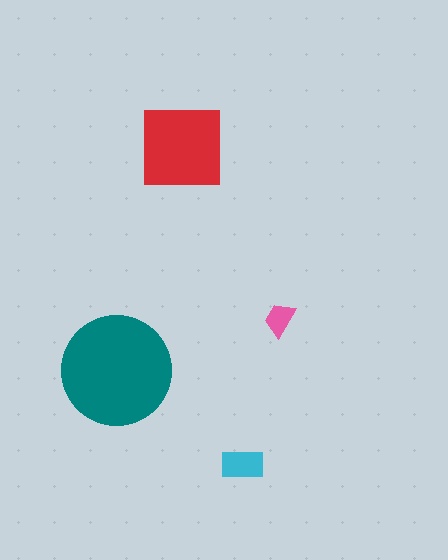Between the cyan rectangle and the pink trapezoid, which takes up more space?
The cyan rectangle.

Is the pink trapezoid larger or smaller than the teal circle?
Smaller.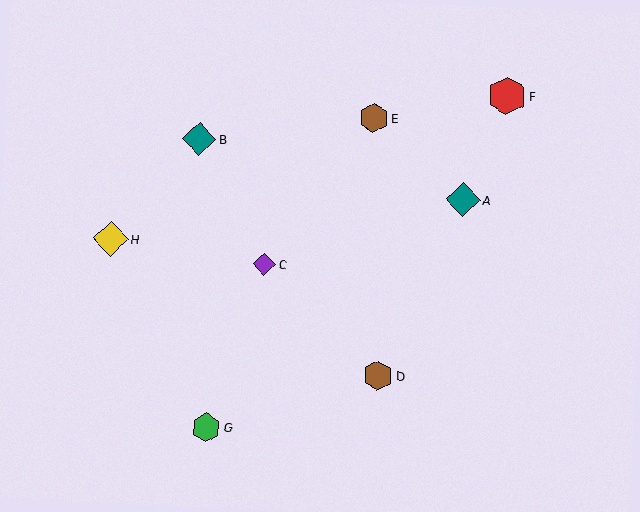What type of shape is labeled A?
Shape A is a teal diamond.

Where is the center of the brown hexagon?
The center of the brown hexagon is at (374, 118).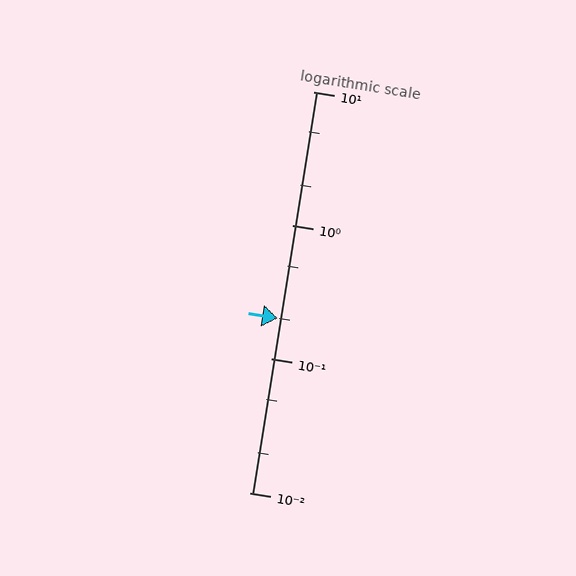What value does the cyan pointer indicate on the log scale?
The pointer indicates approximately 0.2.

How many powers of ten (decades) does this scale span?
The scale spans 3 decades, from 0.01 to 10.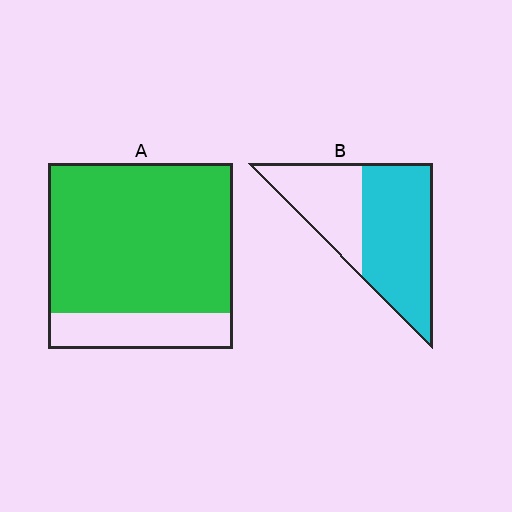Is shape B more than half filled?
Yes.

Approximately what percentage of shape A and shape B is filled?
A is approximately 80% and B is approximately 60%.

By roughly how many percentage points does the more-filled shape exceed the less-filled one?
By roughly 20 percentage points (A over B).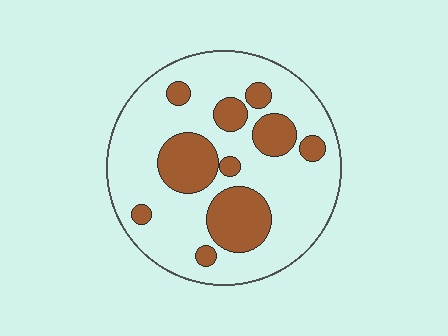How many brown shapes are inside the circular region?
10.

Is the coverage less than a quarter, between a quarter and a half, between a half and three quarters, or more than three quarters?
Between a quarter and a half.